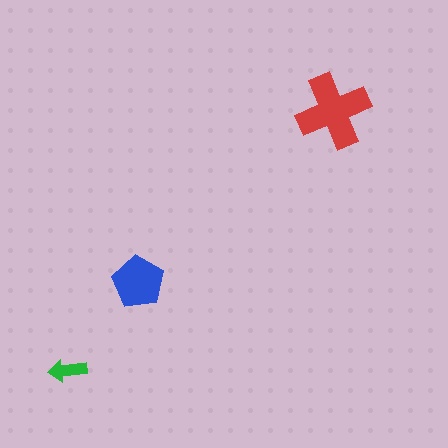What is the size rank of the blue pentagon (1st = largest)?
2nd.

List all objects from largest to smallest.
The red cross, the blue pentagon, the green arrow.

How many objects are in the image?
There are 3 objects in the image.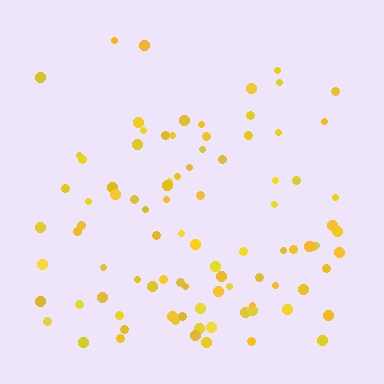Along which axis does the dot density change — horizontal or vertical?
Vertical.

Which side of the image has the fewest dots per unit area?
The top.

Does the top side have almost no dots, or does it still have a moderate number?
Still a moderate number, just noticeably fewer than the bottom.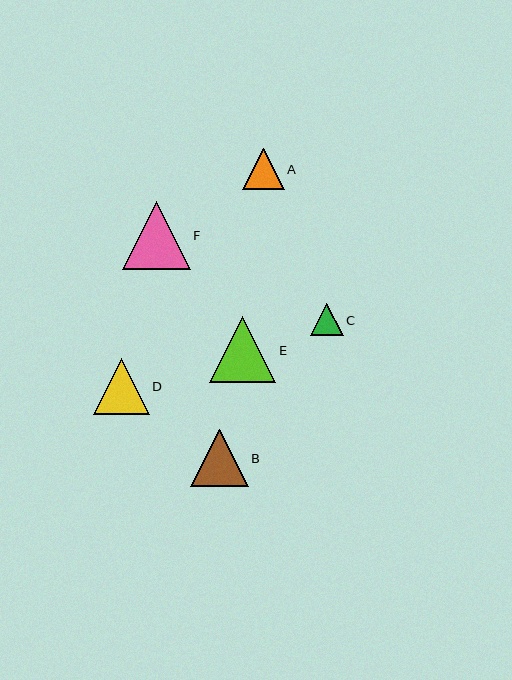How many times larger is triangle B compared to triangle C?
Triangle B is approximately 1.8 times the size of triangle C.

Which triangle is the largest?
Triangle F is the largest with a size of approximately 68 pixels.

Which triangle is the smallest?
Triangle C is the smallest with a size of approximately 32 pixels.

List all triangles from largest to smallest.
From largest to smallest: F, E, B, D, A, C.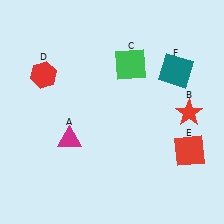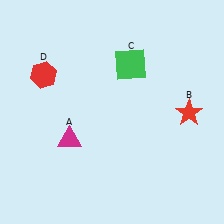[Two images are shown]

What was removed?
The red square (E), the teal square (F) were removed in Image 2.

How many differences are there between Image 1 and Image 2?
There are 2 differences between the two images.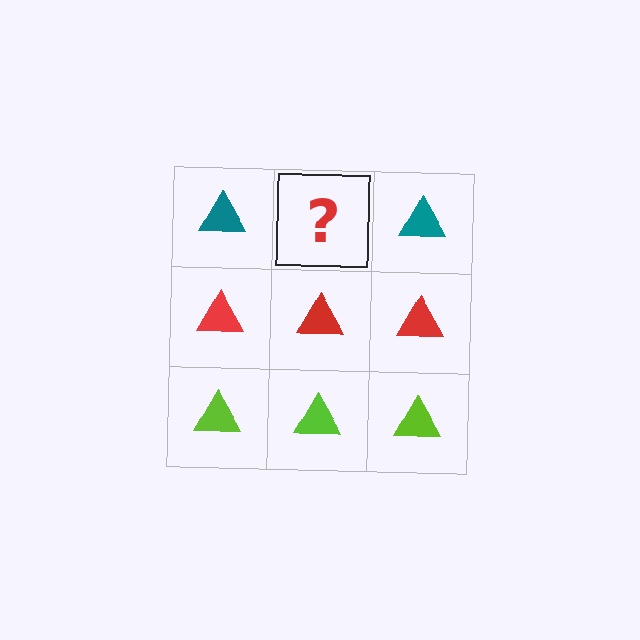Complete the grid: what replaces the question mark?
The question mark should be replaced with a teal triangle.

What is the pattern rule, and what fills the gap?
The rule is that each row has a consistent color. The gap should be filled with a teal triangle.